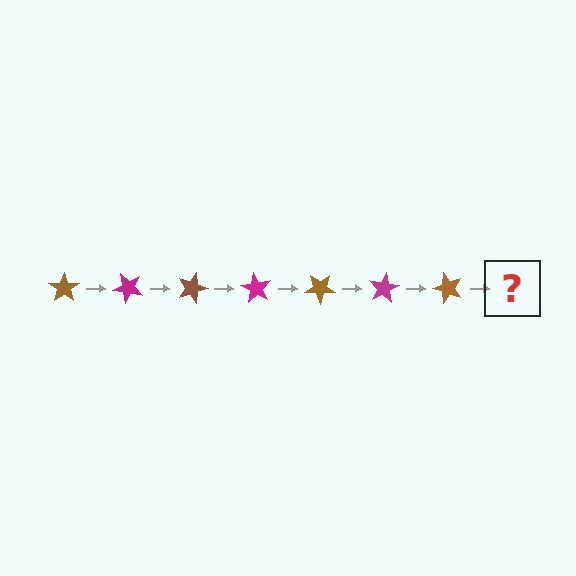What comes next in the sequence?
The next element should be a magenta star, rotated 315 degrees from the start.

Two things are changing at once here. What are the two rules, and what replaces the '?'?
The two rules are that it rotates 45 degrees each step and the color cycles through brown and magenta. The '?' should be a magenta star, rotated 315 degrees from the start.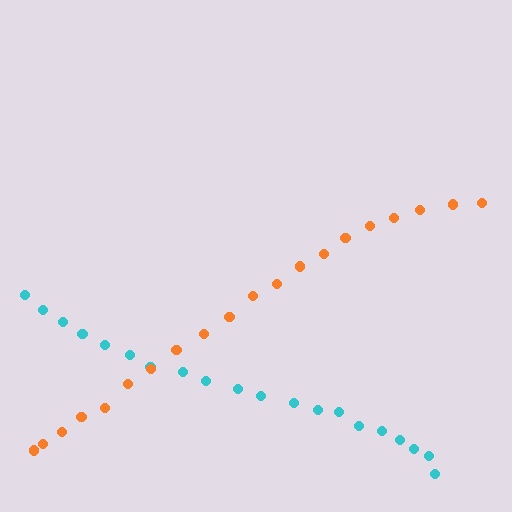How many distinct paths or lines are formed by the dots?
There are 2 distinct paths.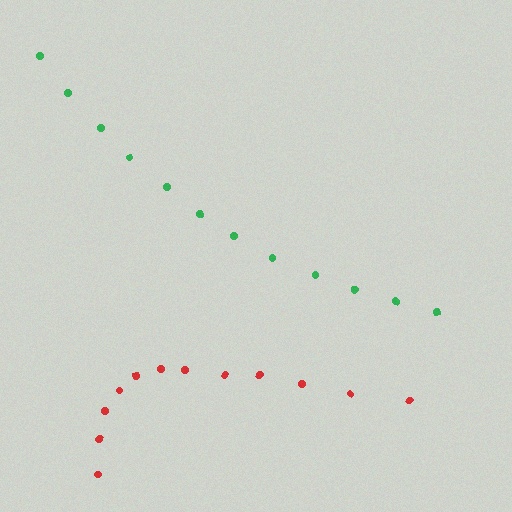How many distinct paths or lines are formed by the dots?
There are 2 distinct paths.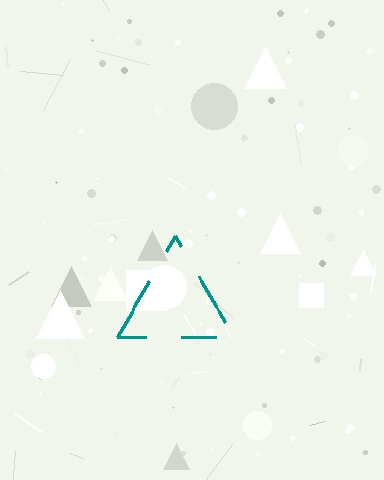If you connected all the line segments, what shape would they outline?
They would outline a triangle.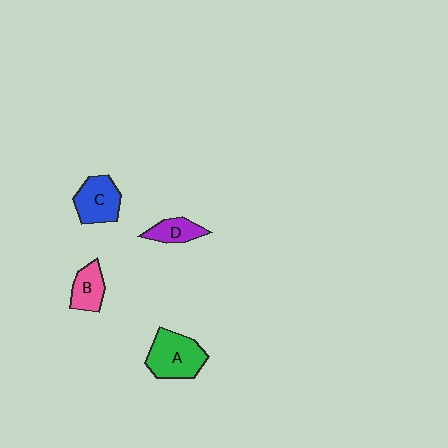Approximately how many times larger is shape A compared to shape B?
Approximately 1.7 times.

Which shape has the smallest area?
Shape D (purple).